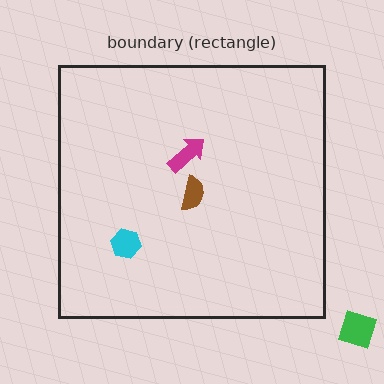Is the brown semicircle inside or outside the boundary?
Inside.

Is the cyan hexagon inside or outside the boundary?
Inside.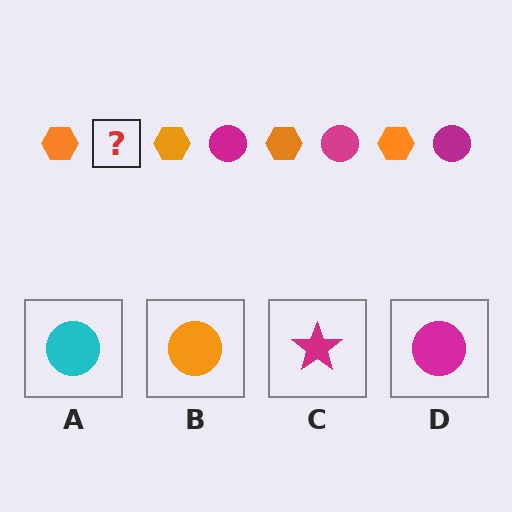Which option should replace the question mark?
Option D.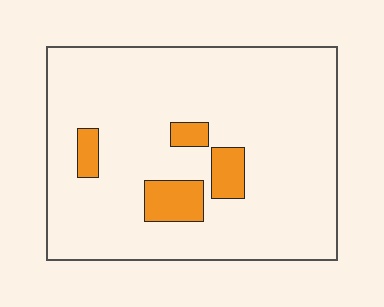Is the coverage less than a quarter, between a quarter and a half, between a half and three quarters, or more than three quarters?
Less than a quarter.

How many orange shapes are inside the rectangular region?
4.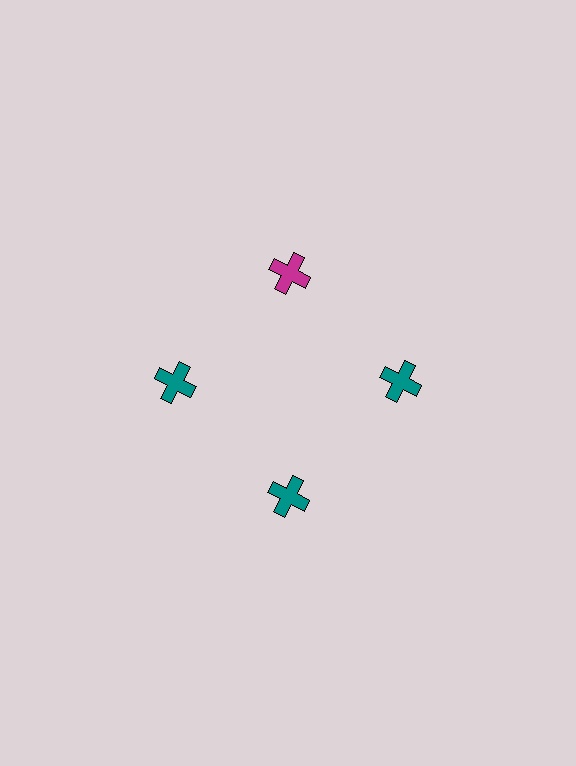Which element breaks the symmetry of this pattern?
The magenta cross at roughly the 12 o'clock position breaks the symmetry. All other shapes are teal crosses.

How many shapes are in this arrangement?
There are 4 shapes arranged in a ring pattern.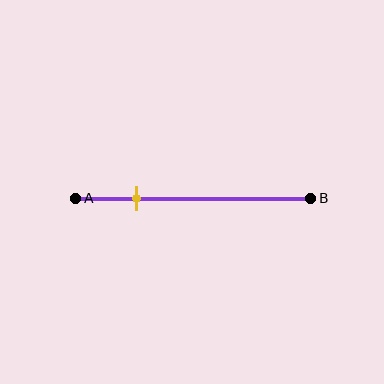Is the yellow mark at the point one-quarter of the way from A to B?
Yes, the mark is approximately at the one-quarter point.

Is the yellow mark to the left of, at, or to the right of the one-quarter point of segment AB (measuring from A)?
The yellow mark is approximately at the one-quarter point of segment AB.